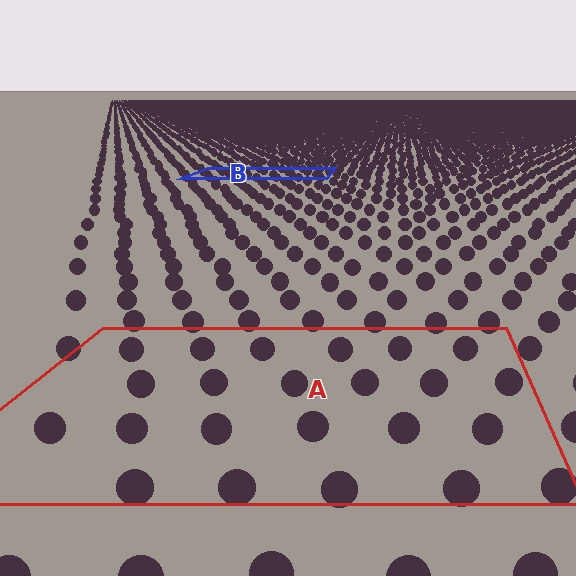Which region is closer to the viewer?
Region A is closer. The texture elements there are larger and more spread out.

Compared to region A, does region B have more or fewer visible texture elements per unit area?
Region B has more texture elements per unit area — they are packed more densely because it is farther away.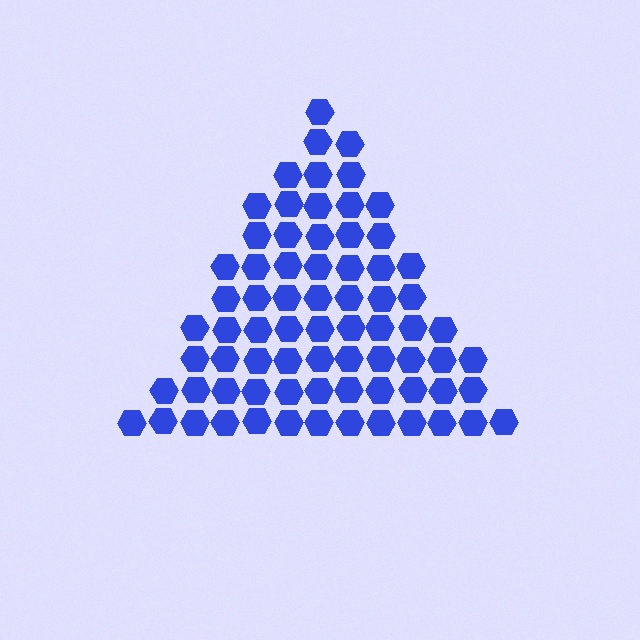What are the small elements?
The small elements are hexagons.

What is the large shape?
The large shape is a triangle.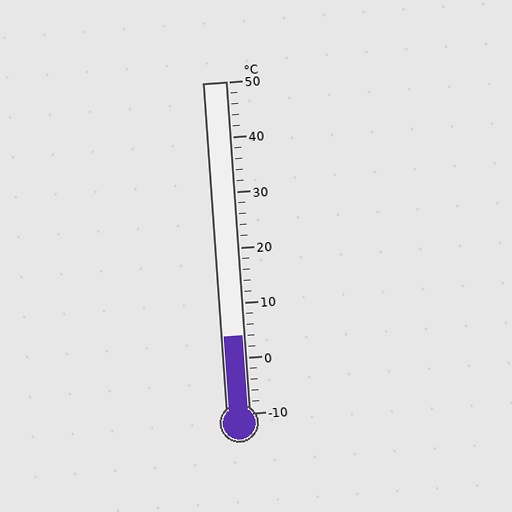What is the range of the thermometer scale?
The thermometer scale ranges from -10°C to 50°C.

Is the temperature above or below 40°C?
The temperature is below 40°C.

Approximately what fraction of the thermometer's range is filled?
The thermometer is filled to approximately 25% of its range.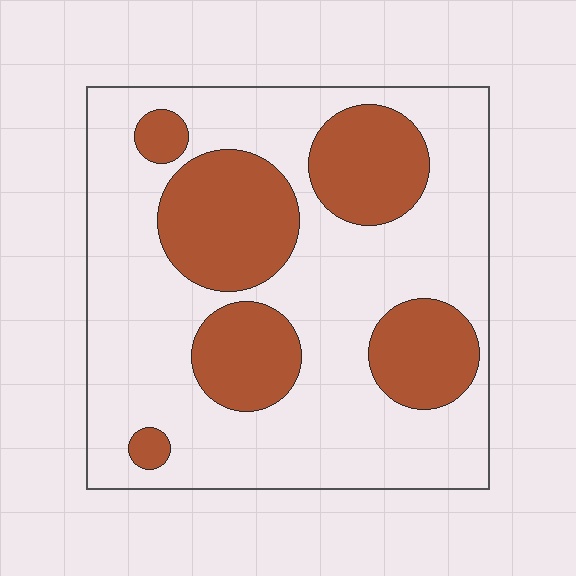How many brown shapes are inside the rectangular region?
6.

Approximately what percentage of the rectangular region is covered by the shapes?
Approximately 30%.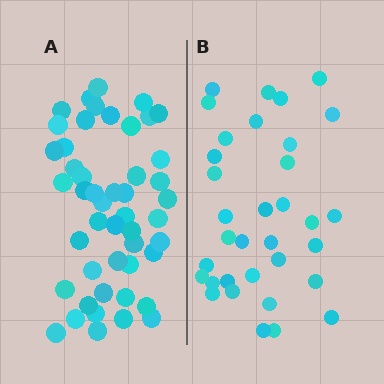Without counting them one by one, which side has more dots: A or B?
Region A (the left region) has more dots.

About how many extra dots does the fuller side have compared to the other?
Region A has approximately 15 more dots than region B.